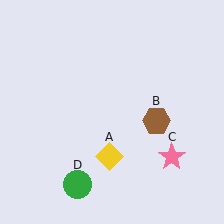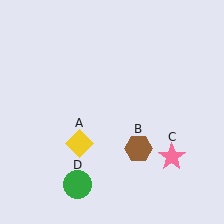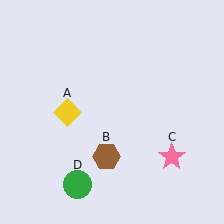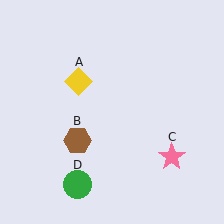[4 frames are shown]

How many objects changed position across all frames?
2 objects changed position: yellow diamond (object A), brown hexagon (object B).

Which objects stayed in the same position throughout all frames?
Pink star (object C) and green circle (object D) remained stationary.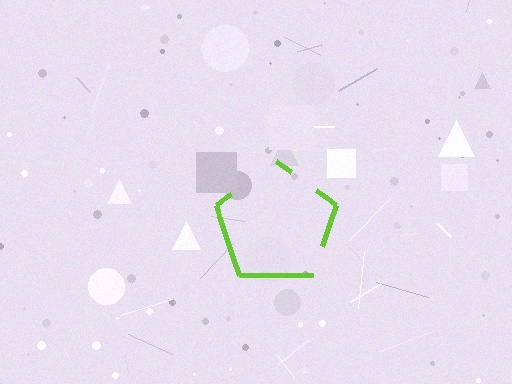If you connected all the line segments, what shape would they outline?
They would outline a pentagon.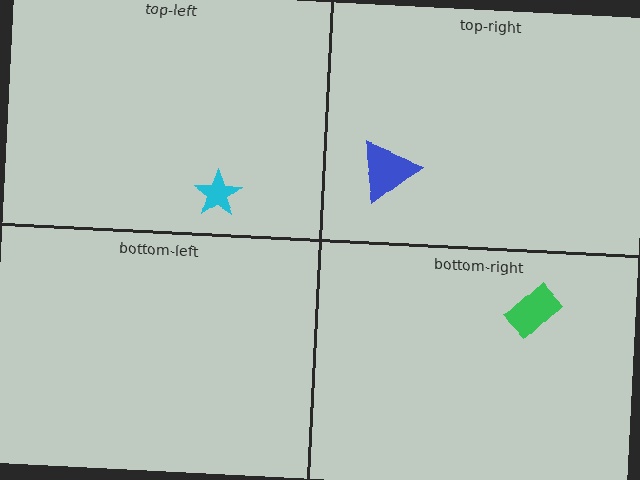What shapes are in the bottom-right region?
The green rectangle.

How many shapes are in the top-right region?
1.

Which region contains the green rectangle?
The bottom-right region.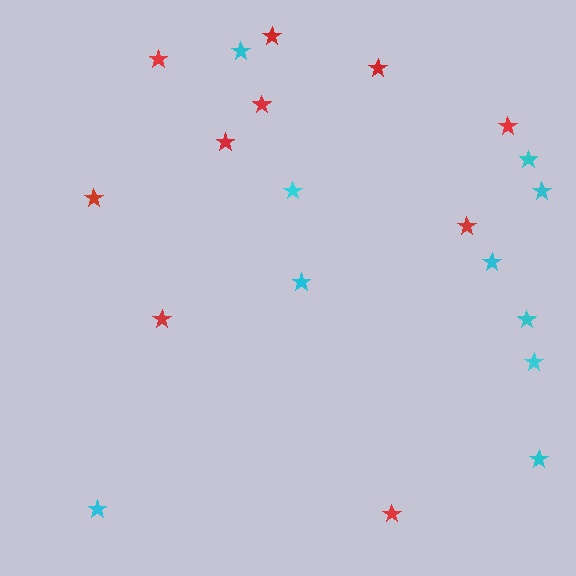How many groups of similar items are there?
There are 2 groups: one group of red stars (10) and one group of cyan stars (10).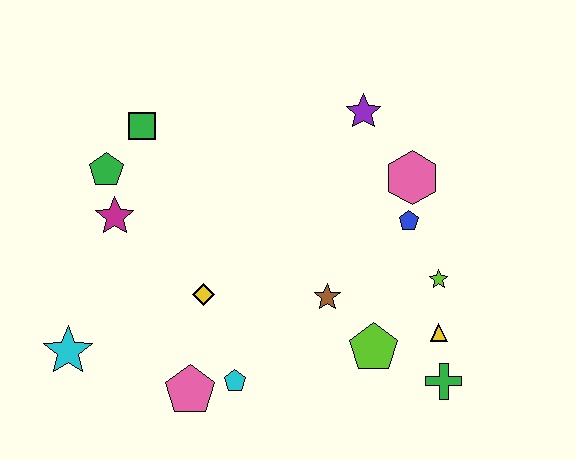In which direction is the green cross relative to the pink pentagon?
The green cross is to the right of the pink pentagon.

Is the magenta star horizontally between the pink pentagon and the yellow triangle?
No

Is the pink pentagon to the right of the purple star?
No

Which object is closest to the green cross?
The yellow triangle is closest to the green cross.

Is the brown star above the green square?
No